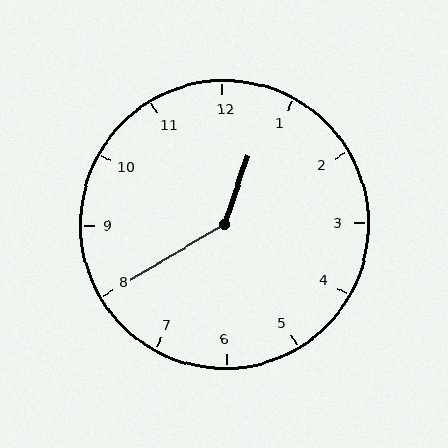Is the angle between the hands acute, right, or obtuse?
It is obtuse.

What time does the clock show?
12:40.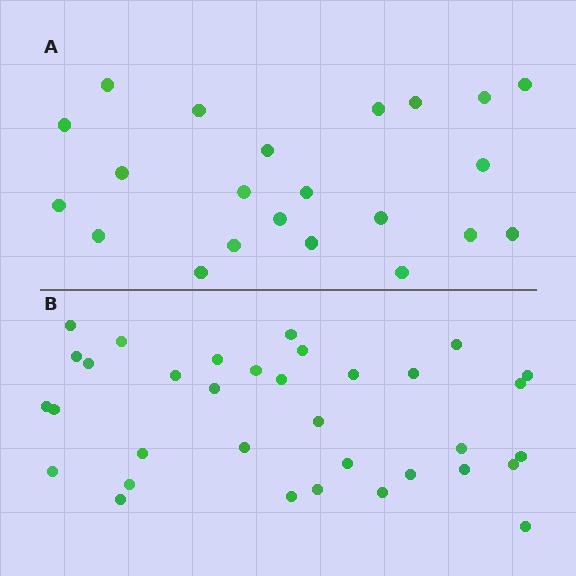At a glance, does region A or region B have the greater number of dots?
Region B (the bottom region) has more dots.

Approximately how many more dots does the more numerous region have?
Region B has roughly 12 or so more dots than region A.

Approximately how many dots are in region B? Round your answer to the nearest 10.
About 30 dots. (The exact count is 34, which rounds to 30.)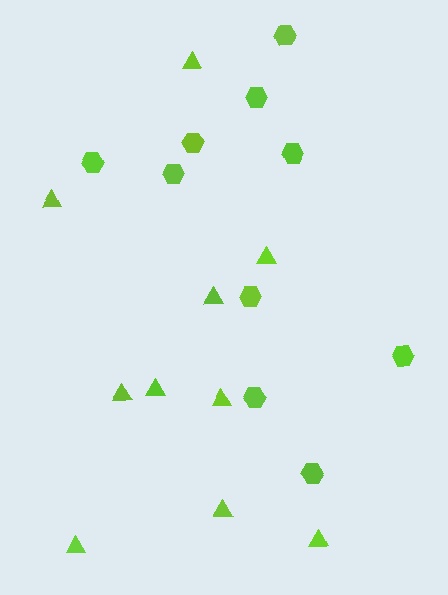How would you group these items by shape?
There are 2 groups: one group of triangles (10) and one group of hexagons (10).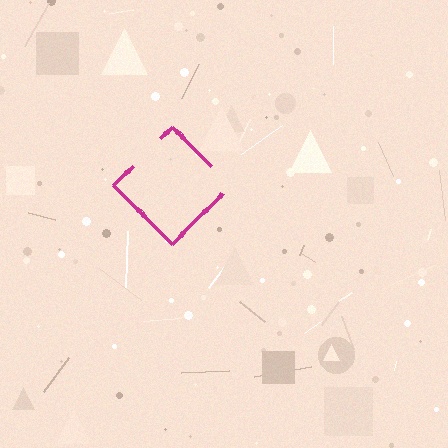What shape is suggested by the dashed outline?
The dashed outline suggests a diamond.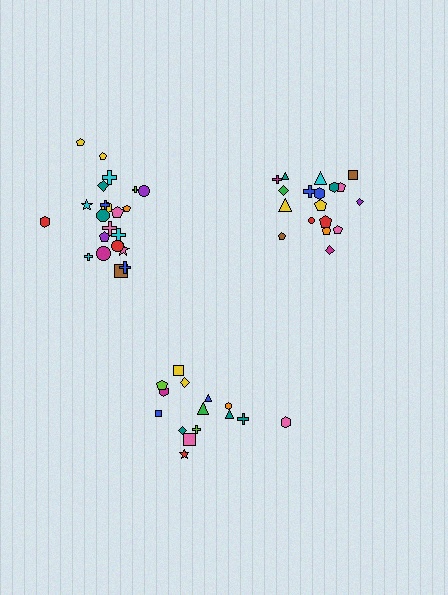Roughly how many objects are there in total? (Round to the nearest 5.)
Roughly 55 objects in total.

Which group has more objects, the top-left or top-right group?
The top-left group.